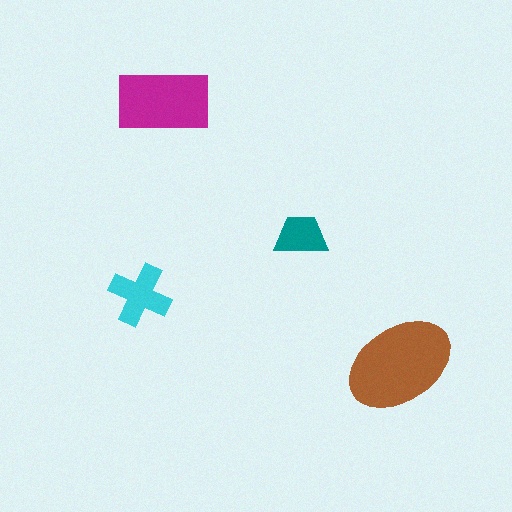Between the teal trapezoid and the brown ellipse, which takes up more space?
The brown ellipse.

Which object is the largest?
The brown ellipse.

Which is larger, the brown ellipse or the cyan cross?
The brown ellipse.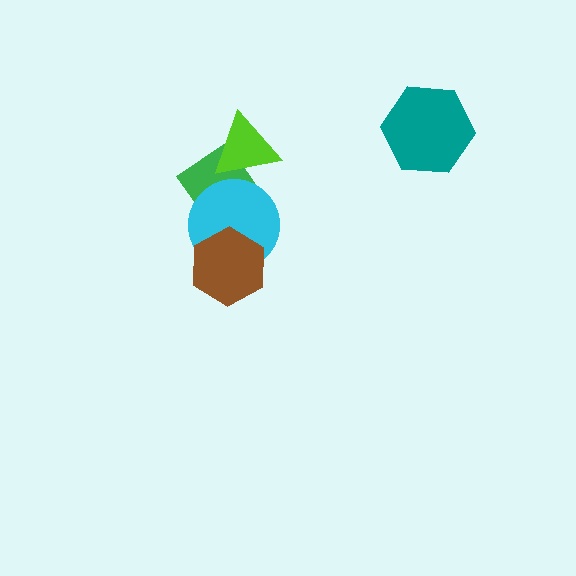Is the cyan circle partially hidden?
Yes, it is partially covered by another shape.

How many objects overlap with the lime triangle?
1 object overlaps with the lime triangle.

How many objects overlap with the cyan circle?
2 objects overlap with the cyan circle.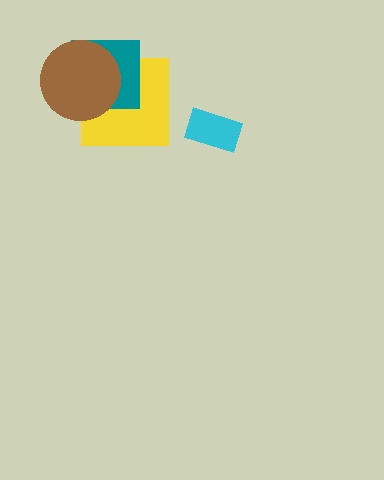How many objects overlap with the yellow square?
2 objects overlap with the yellow square.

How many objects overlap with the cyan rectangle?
0 objects overlap with the cyan rectangle.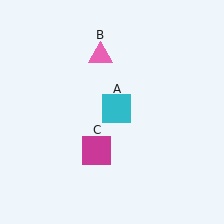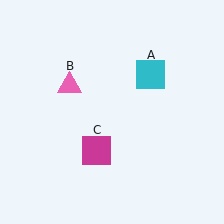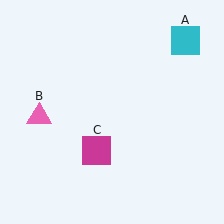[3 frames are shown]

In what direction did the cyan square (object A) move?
The cyan square (object A) moved up and to the right.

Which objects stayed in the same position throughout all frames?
Magenta square (object C) remained stationary.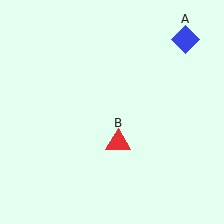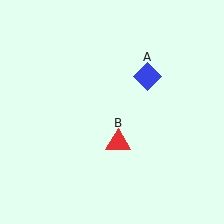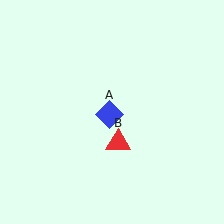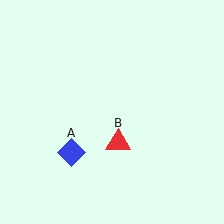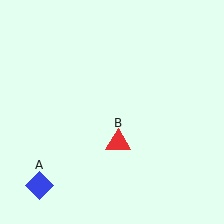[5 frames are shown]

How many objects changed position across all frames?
1 object changed position: blue diamond (object A).